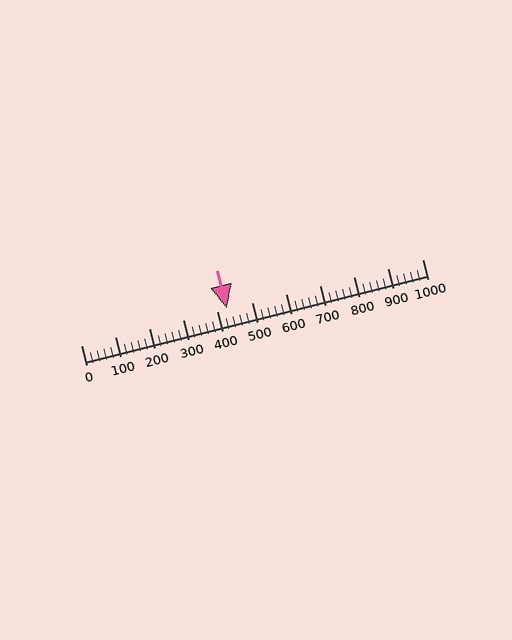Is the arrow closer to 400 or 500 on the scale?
The arrow is closer to 400.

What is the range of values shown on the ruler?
The ruler shows values from 0 to 1000.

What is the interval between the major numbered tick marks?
The major tick marks are spaced 100 units apart.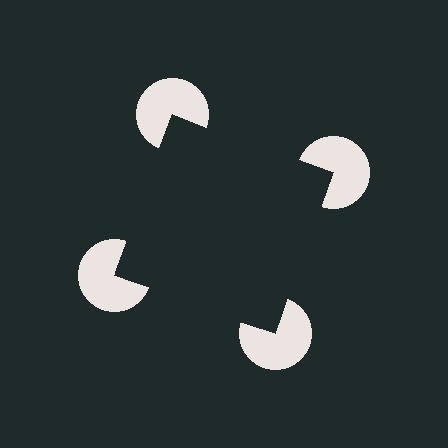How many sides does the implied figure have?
4 sides.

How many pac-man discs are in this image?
There are 4 — one at each vertex of the illusory square.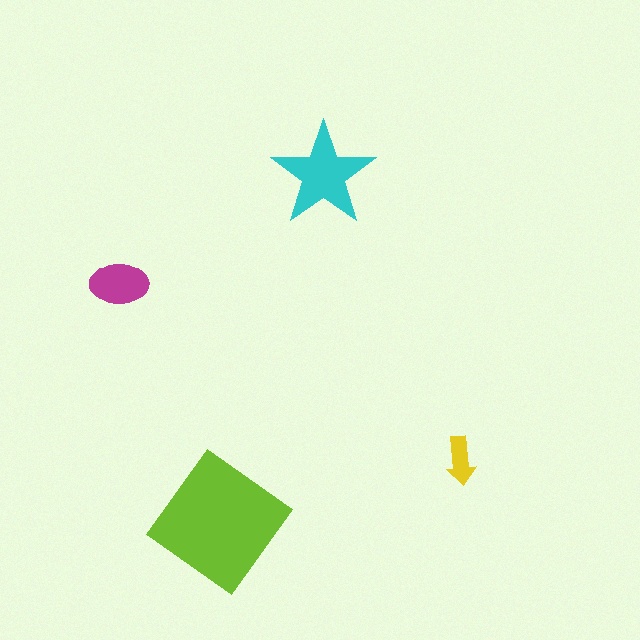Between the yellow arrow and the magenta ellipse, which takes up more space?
The magenta ellipse.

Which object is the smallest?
The yellow arrow.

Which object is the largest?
The lime diamond.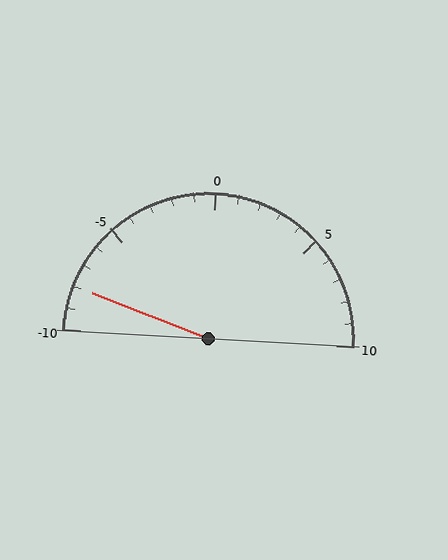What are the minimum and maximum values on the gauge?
The gauge ranges from -10 to 10.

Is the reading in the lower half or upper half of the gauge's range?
The reading is in the lower half of the range (-10 to 10).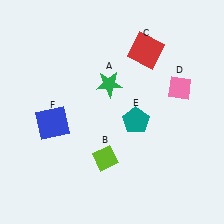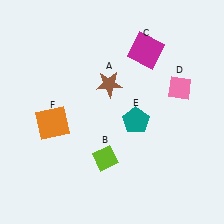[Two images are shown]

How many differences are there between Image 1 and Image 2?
There are 3 differences between the two images.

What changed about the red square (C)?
In Image 1, C is red. In Image 2, it changed to magenta.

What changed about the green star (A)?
In Image 1, A is green. In Image 2, it changed to brown.